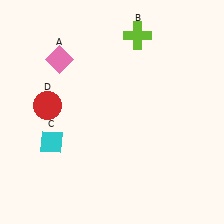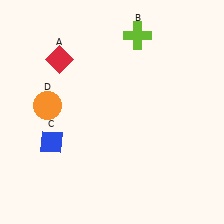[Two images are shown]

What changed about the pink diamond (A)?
In Image 1, A is pink. In Image 2, it changed to red.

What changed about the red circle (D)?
In Image 1, D is red. In Image 2, it changed to orange.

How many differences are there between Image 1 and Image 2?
There are 3 differences between the two images.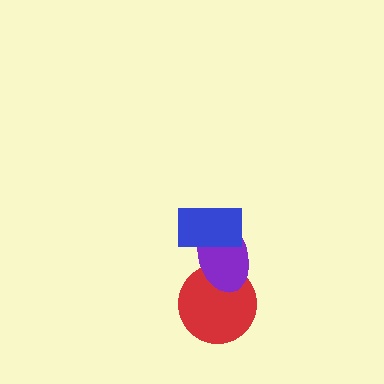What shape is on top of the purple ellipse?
The blue rectangle is on top of the purple ellipse.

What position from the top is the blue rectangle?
The blue rectangle is 1st from the top.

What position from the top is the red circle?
The red circle is 3rd from the top.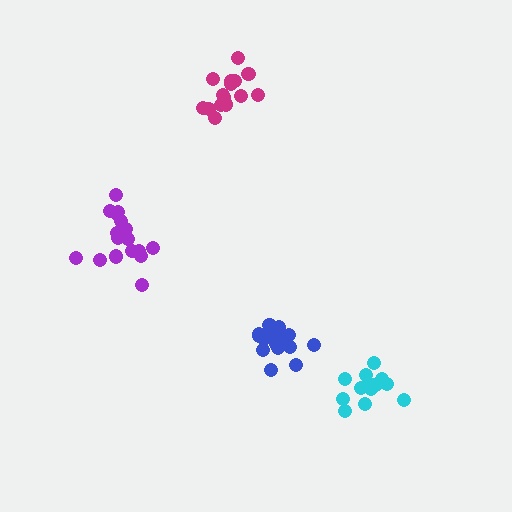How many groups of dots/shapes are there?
There are 4 groups.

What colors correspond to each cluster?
The clusters are colored: magenta, blue, cyan, purple.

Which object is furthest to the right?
The cyan cluster is rightmost.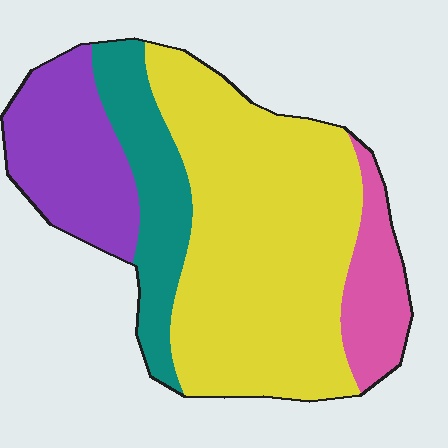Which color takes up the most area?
Yellow, at roughly 55%.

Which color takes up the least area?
Pink, at roughly 10%.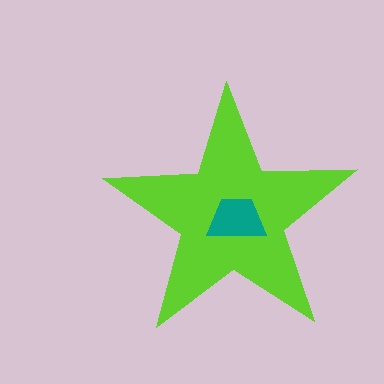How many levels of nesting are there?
2.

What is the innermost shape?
The teal trapezoid.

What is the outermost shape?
The lime star.